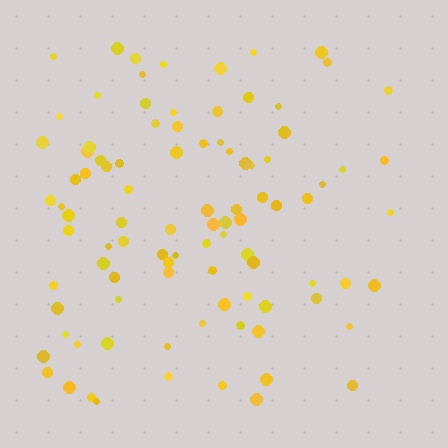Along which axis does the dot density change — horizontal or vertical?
Horizontal.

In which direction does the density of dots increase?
From right to left, with the left side densest.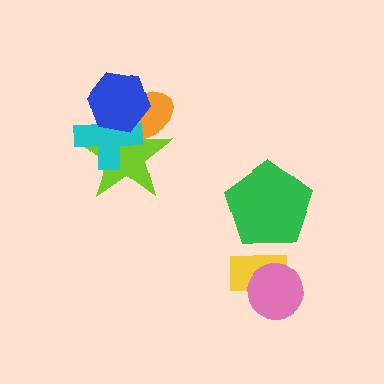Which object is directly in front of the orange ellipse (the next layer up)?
The lime star is directly in front of the orange ellipse.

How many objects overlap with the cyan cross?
3 objects overlap with the cyan cross.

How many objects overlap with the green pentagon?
0 objects overlap with the green pentagon.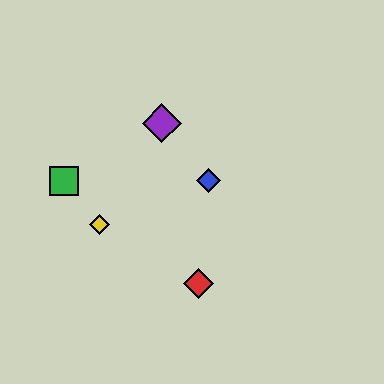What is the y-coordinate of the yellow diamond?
The yellow diamond is at y≈224.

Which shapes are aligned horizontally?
The blue diamond, the green square are aligned horizontally.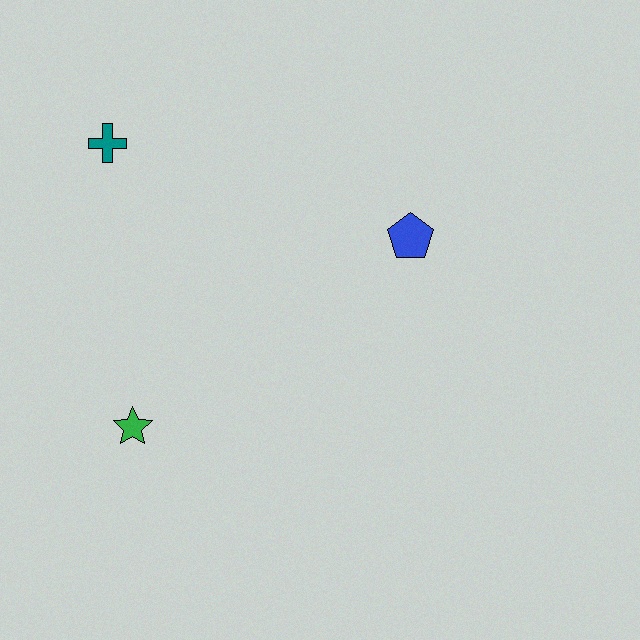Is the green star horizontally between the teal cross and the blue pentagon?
Yes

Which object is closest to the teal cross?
The green star is closest to the teal cross.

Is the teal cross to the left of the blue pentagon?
Yes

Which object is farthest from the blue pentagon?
The green star is farthest from the blue pentagon.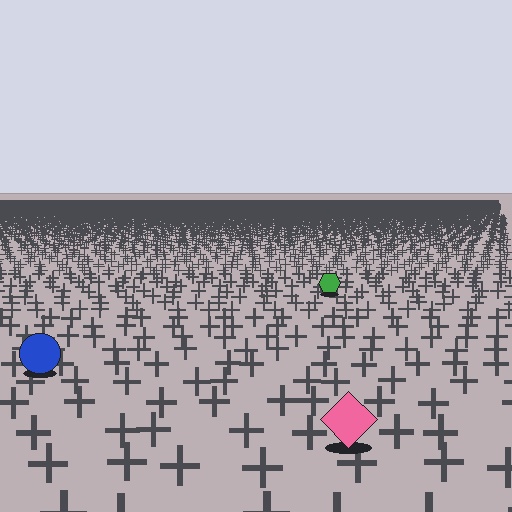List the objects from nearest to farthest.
From nearest to farthest: the pink diamond, the blue circle, the green hexagon.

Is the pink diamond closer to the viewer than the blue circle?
Yes. The pink diamond is closer — you can tell from the texture gradient: the ground texture is coarser near it.